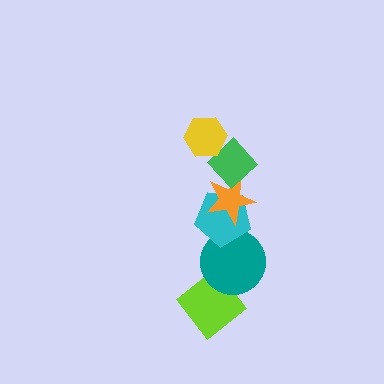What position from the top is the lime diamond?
The lime diamond is 6th from the top.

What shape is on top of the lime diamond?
The teal circle is on top of the lime diamond.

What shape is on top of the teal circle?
The cyan pentagon is on top of the teal circle.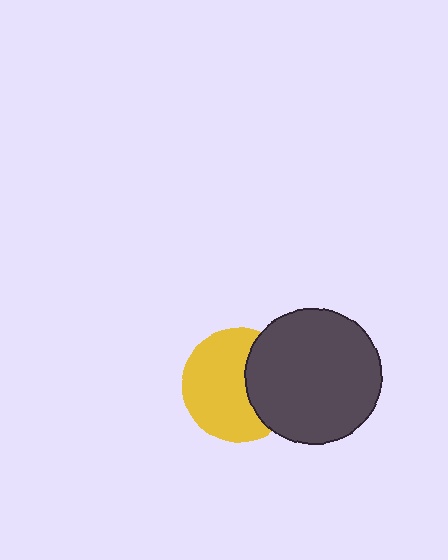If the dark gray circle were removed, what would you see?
You would see the complete yellow circle.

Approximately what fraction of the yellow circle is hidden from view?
Roughly 35% of the yellow circle is hidden behind the dark gray circle.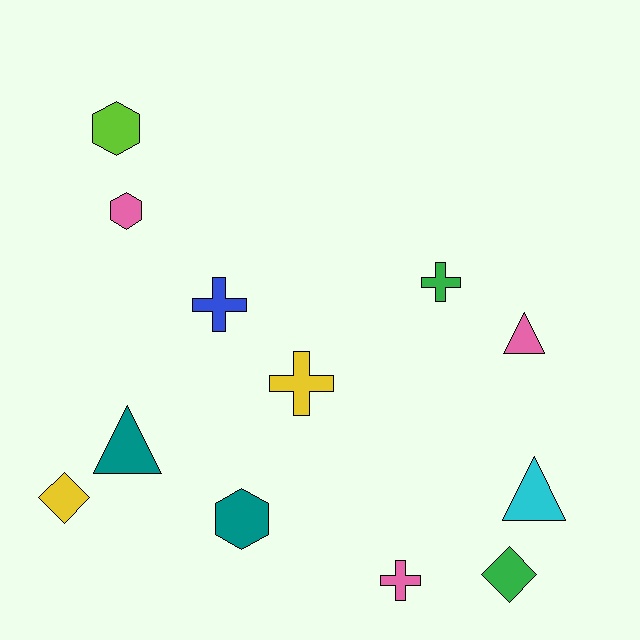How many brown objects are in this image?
There are no brown objects.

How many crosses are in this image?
There are 4 crosses.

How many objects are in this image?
There are 12 objects.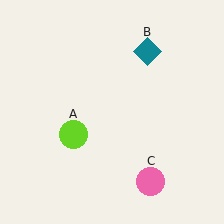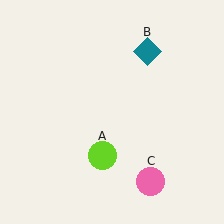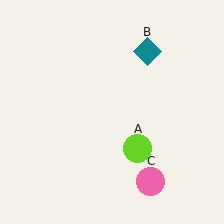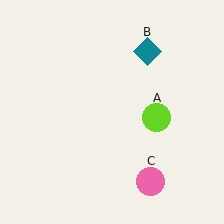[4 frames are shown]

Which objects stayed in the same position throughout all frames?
Teal diamond (object B) and pink circle (object C) remained stationary.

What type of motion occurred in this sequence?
The lime circle (object A) rotated counterclockwise around the center of the scene.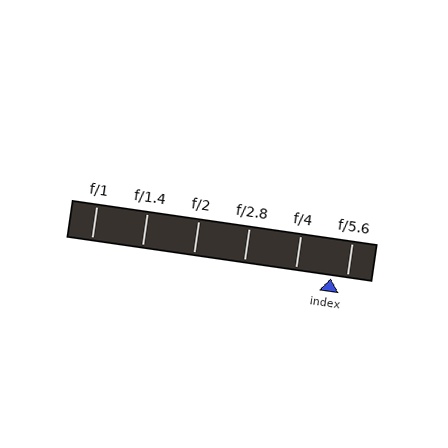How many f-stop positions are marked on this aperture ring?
There are 6 f-stop positions marked.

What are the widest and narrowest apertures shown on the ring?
The widest aperture shown is f/1 and the narrowest is f/5.6.